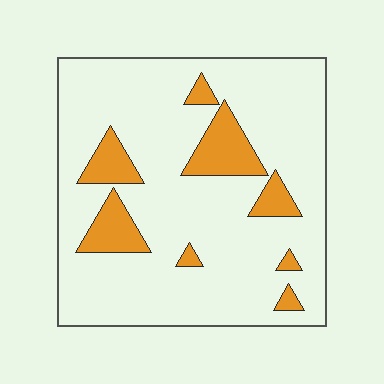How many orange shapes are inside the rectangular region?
8.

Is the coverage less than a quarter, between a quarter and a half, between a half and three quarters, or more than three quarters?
Less than a quarter.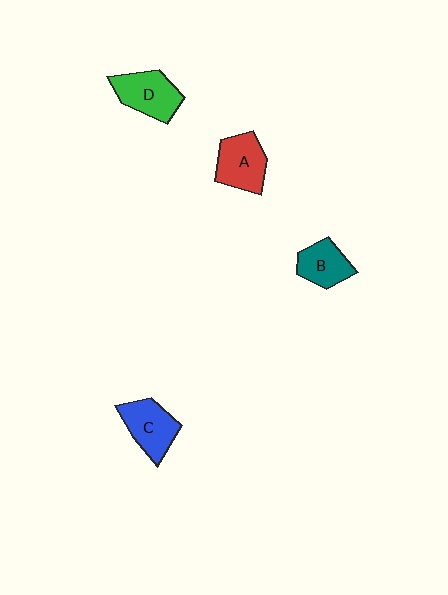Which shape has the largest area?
Shape D (green).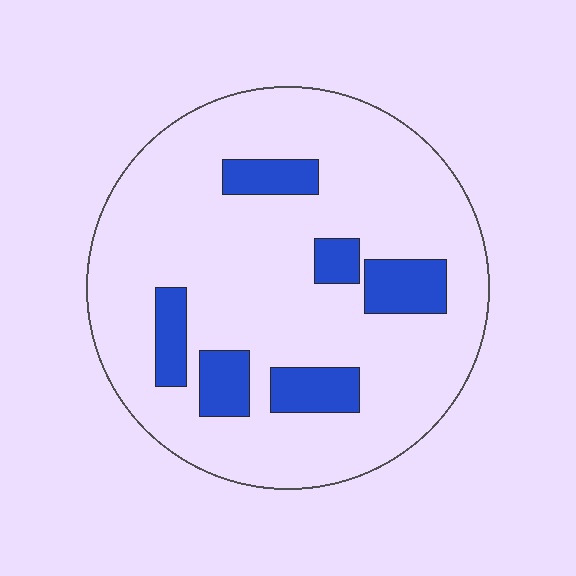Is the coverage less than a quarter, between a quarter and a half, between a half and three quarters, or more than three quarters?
Less than a quarter.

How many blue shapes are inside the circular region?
6.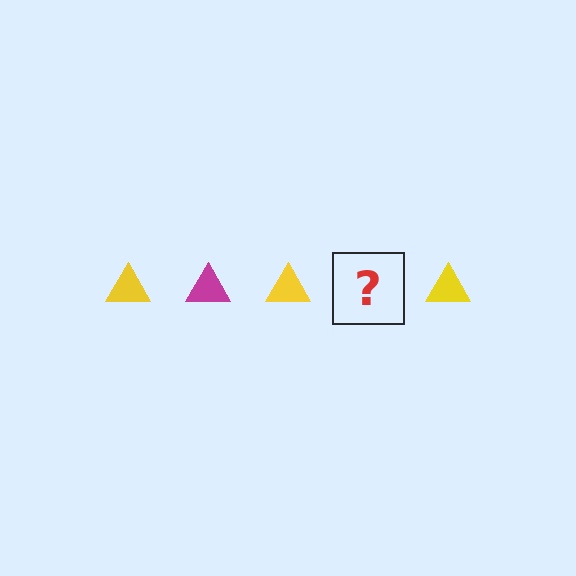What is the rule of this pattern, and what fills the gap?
The rule is that the pattern cycles through yellow, magenta triangles. The gap should be filled with a magenta triangle.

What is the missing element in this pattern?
The missing element is a magenta triangle.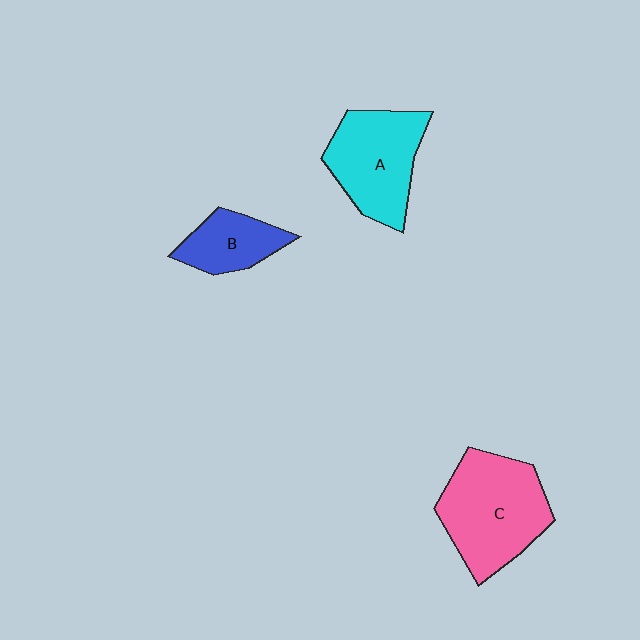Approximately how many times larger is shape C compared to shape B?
Approximately 2.0 times.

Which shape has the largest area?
Shape C (pink).